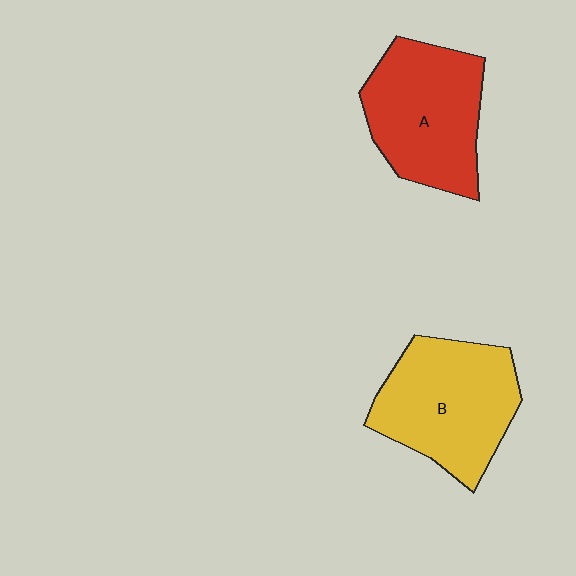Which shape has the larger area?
Shape B (yellow).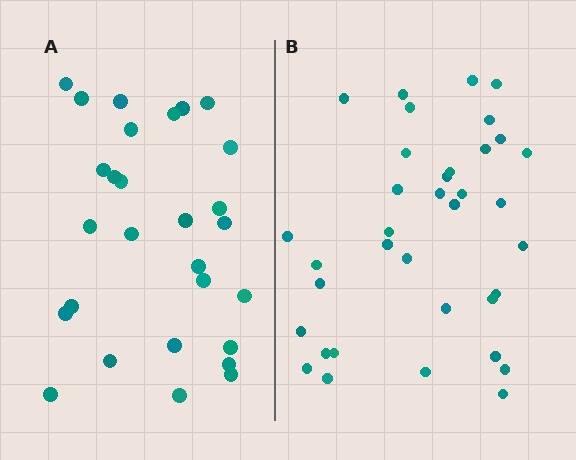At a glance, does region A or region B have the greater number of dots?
Region B (the right region) has more dots.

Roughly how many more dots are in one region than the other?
Region B has roughly 8 or so more dots than region A.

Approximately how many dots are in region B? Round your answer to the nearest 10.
About 40 dots. (The exact count is 36, which rounds to 40.)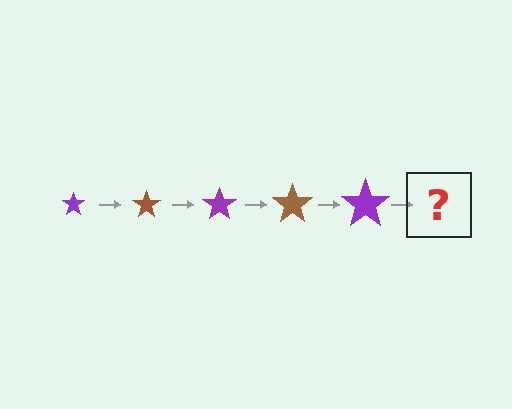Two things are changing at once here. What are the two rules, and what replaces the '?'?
The two rules are that the star grows larger each step and the color cycles through purple and brown. The '?' should be a brown star, larger than the previous one.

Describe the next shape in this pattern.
It should be a brown star, larger than the previous one.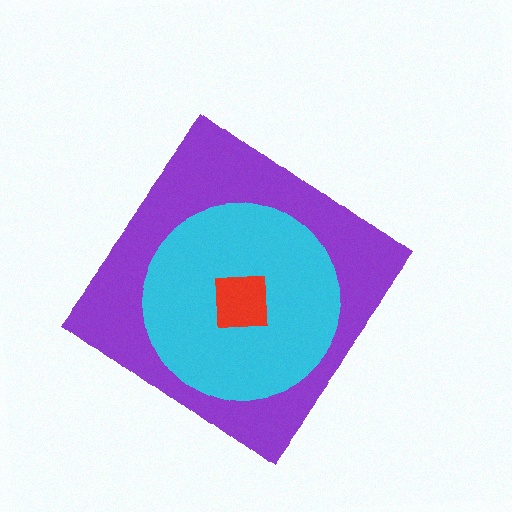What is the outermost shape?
The purple diamond.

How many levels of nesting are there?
3.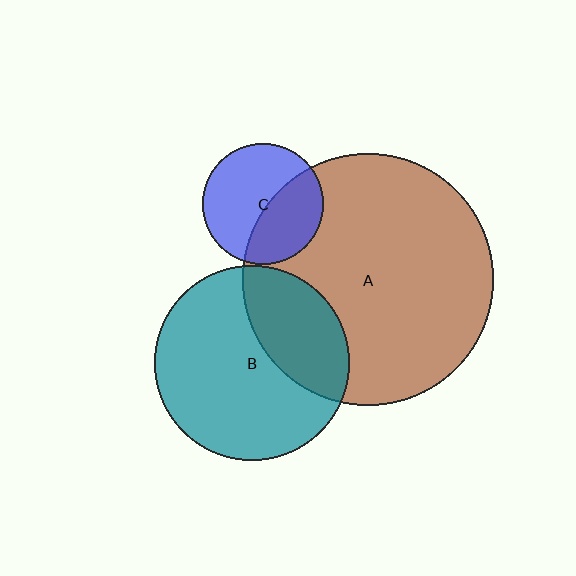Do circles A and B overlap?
Yes.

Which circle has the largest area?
Circle A (brown).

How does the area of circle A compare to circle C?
Approximately 4.3 times.